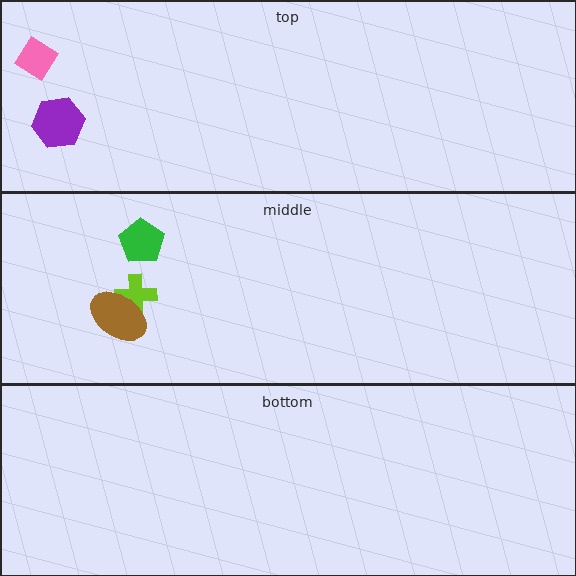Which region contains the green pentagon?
The middle region.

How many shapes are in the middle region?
3.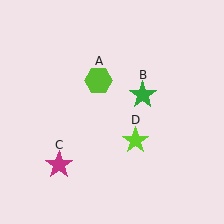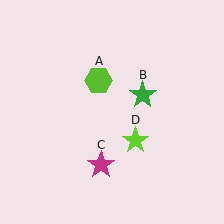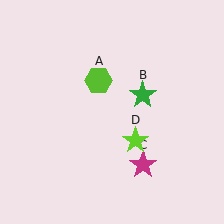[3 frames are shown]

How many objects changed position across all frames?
1 object changed position: magenta star (object C).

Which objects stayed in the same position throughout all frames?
Lime hexagon (object A) and green star (object B) and lime star (object D) remained stationary.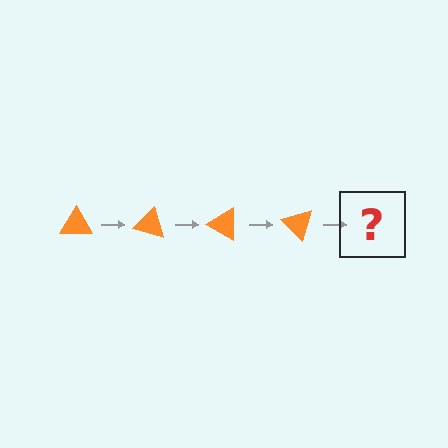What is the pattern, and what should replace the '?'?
The pattern is that the triangle rotates 15 degrees each step. The '?' should be an orange triangle rotated 60 degrees.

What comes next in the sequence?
The next element should be an orange triangle rotated 60 degrees.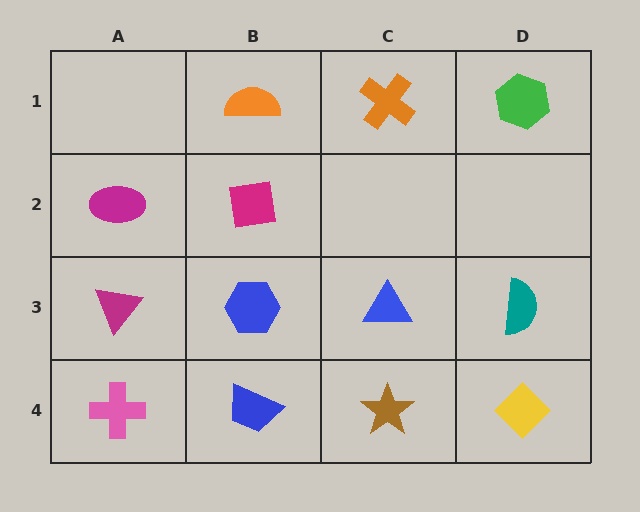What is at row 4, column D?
A yellow diamond.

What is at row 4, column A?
A pink cross.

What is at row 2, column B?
A magenta square.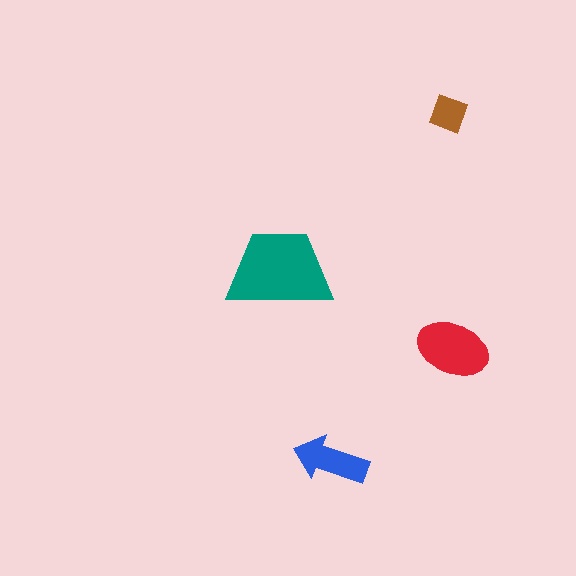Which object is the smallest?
The brown diamond.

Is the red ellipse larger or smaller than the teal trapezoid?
Smaller.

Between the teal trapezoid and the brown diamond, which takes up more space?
The teal trapezoid.